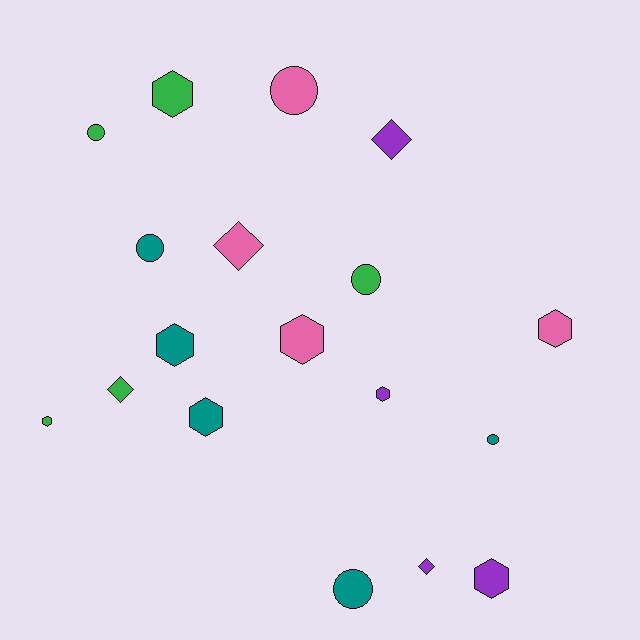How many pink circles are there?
There is 1 pink circle.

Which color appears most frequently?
Green, with 5 objects.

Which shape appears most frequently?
Hexagon, with 8 objects.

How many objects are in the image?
There are 18 objects.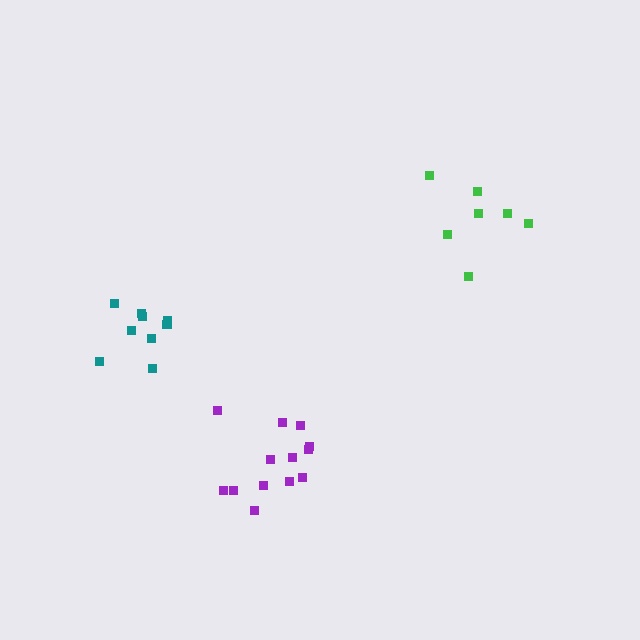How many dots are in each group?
Group 1: 7 dots, Group 2: 9 dots, Group 3: 13 dots (29 total).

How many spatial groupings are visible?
There are 3 spatial groupings.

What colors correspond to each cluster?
The clusters are colored: green, teal, purple.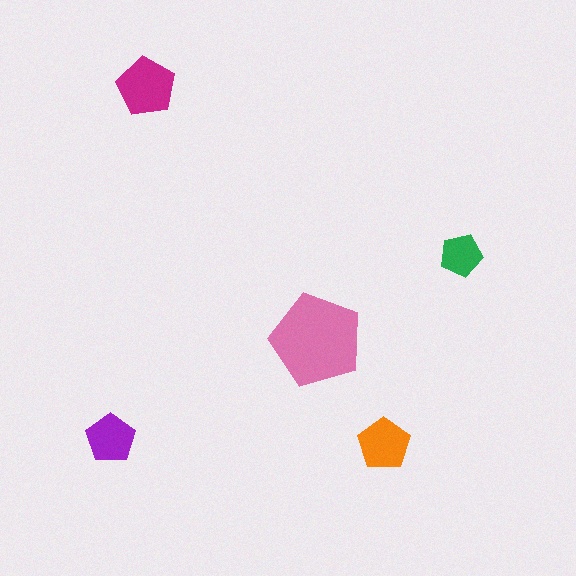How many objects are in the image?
There are 5 objects in the image.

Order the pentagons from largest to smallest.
the pink one, the magenta one, the orange one, the purple one, the green one.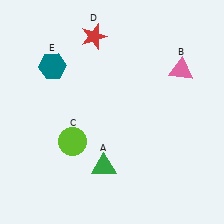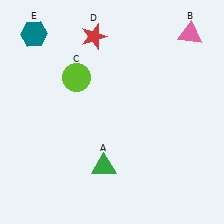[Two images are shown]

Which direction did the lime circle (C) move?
The lime circle (C) moved up.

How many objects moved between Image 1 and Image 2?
3 objects moved between the two images.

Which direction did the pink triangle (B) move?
The pink triangle (B) moved up.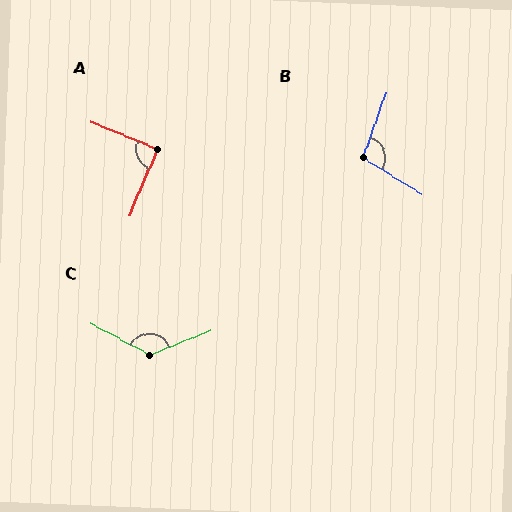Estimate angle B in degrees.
Approximately 102 degrees.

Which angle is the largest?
C, at approximately 130 degrees.